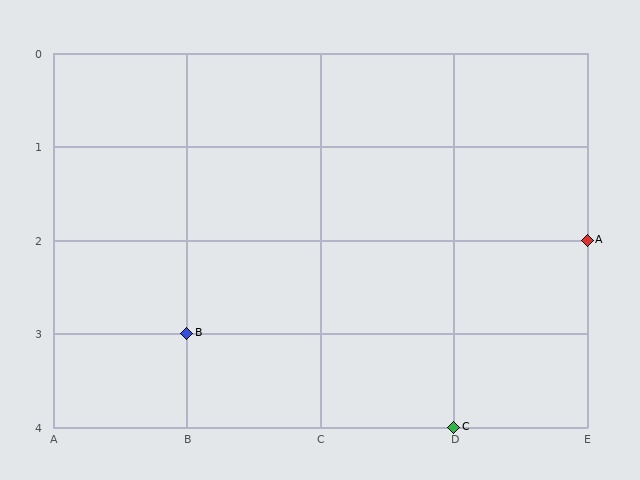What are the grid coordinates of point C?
Point C is at grid coordinates (D, 4).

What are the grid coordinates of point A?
Point A is at grid coordinates (E, 2).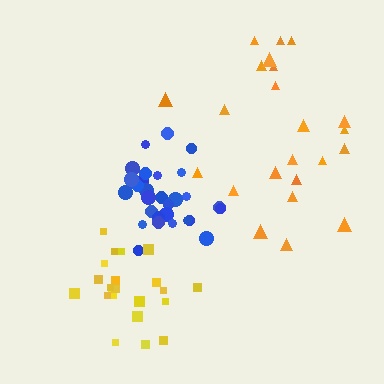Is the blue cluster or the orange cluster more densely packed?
Blue.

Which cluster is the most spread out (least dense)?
Orange.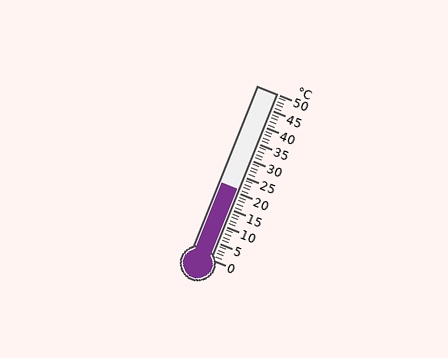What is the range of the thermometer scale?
The thermometer scale ranges from 0°C to 50°C.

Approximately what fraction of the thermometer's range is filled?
The thermometer is filled to approximately 40% of its range.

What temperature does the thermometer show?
The thermometer shows approximately 21°C.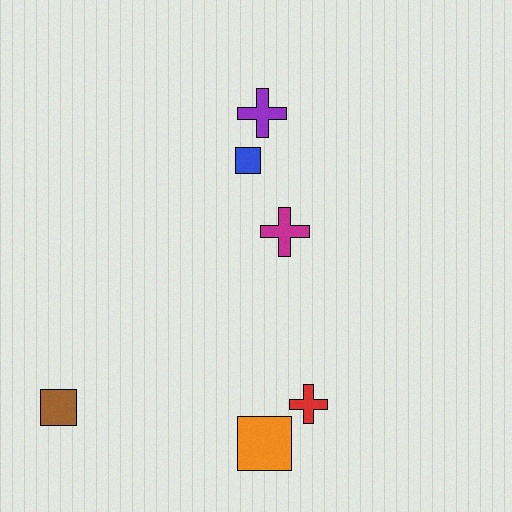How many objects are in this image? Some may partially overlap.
There are 6 objects.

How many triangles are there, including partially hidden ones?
There are no triangles.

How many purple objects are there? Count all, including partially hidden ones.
There is 1 purple object.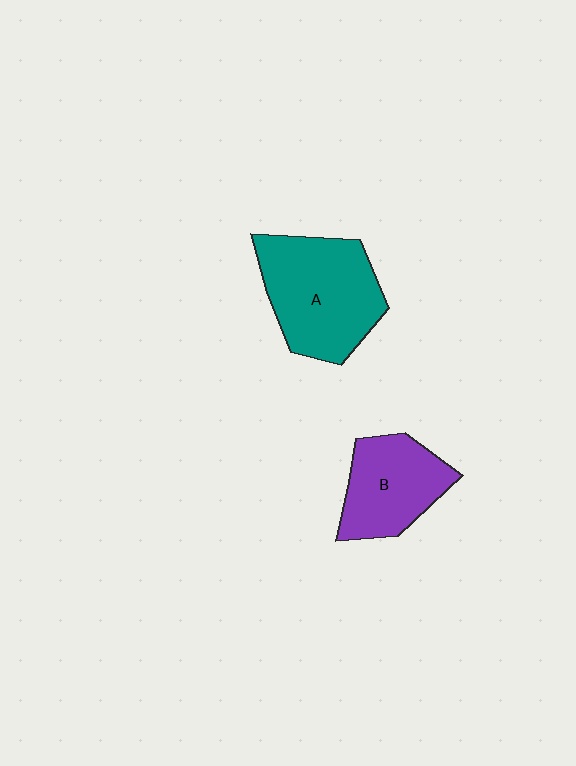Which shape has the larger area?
Shape A (teal).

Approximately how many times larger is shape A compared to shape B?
Approximately 1.4 times.